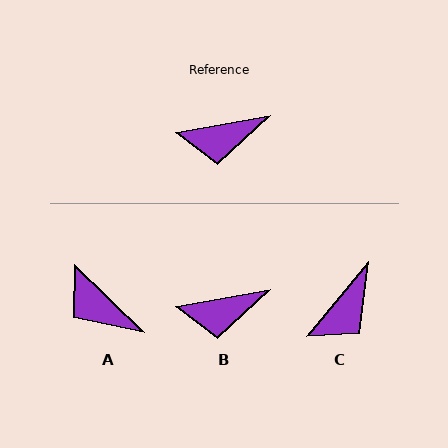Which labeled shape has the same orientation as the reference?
B.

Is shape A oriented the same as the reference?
No, it is off by about 55 degrees.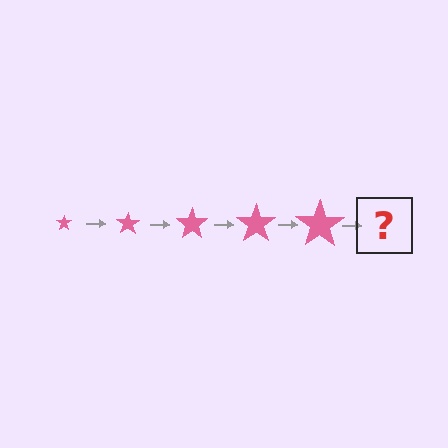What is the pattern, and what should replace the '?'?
The pattern is that the star gets progressively larger each step. The '?' should be a pink star, larger than the previous one.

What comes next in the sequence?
The next element should be a pink star, larger than the previous one.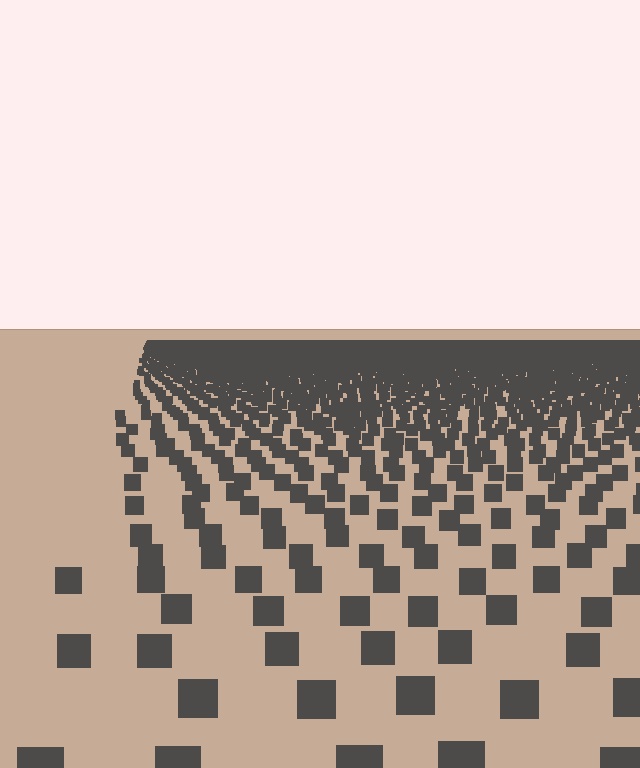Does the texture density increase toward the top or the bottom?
Density increases toward the top.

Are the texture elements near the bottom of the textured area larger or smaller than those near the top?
Larger. Near the bottom, elements are closer to the viewer and appear at a bigger on-screen size.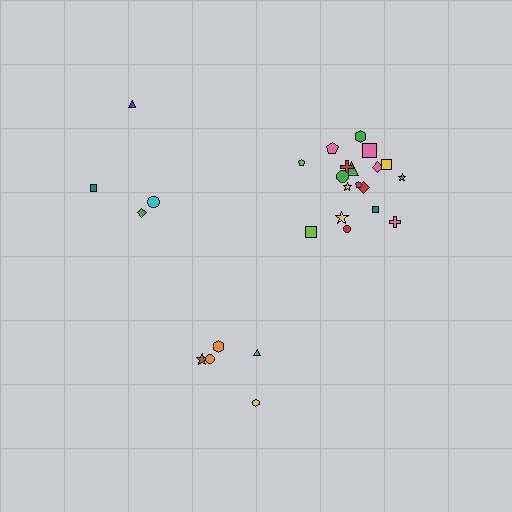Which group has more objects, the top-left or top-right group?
The top-right group.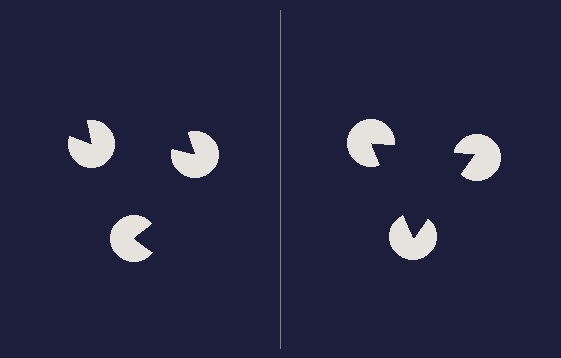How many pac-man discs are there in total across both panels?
6 — 3 on each side.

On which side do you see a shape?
An illusory triangle appears on the right side. On the left side the wedge cuts are rotated, so no coherent shape forms.